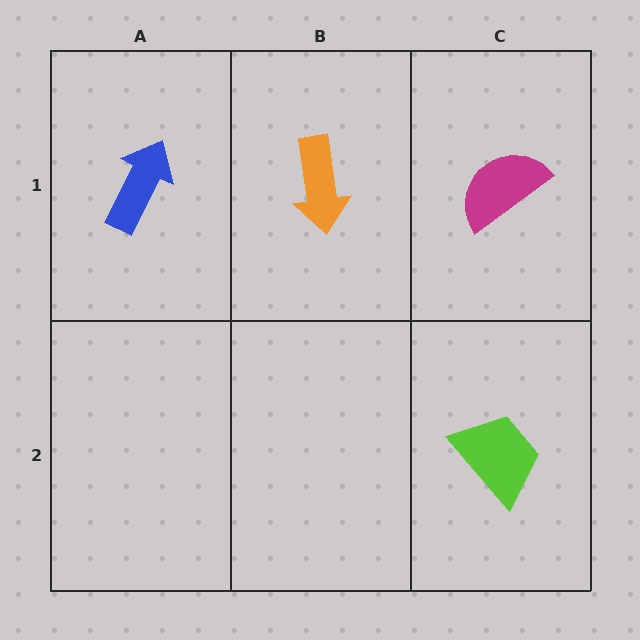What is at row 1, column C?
A magenta semicircle.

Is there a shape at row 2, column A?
No, that cell is empty.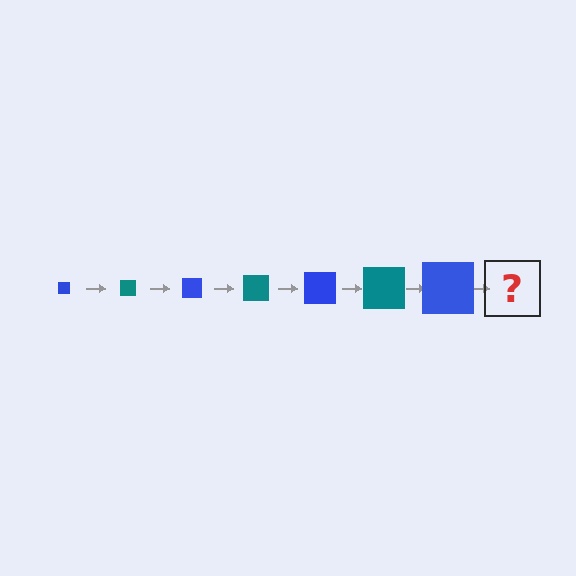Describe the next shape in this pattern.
It should be a teal square, larger than the previous one.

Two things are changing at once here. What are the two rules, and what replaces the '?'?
The two rules are that the square grows larger each step and the color cycles through blue and teal. The '?' should be a teal square, larger than the previous one.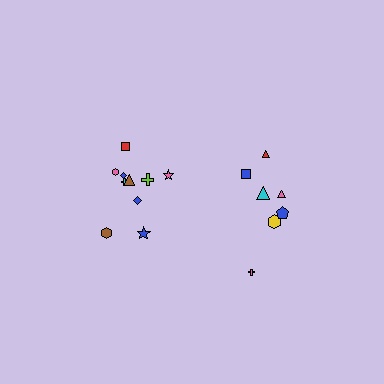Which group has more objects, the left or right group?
The left group.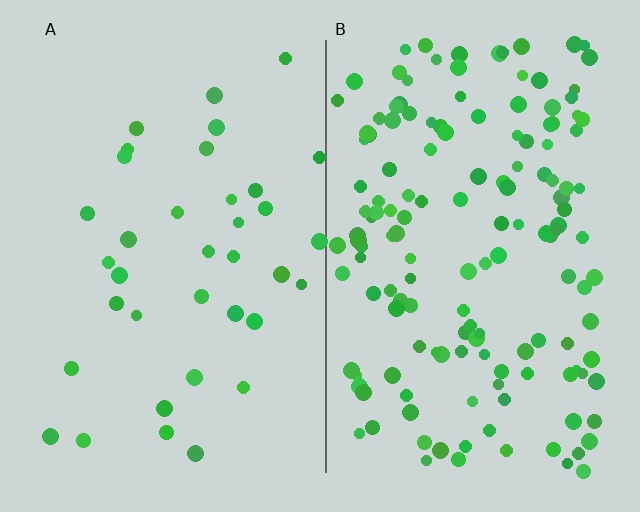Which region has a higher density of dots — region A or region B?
B (the right).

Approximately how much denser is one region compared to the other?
Approximately 4.1× — region B over region A.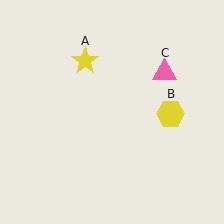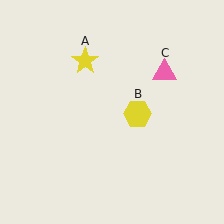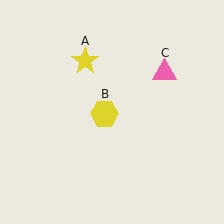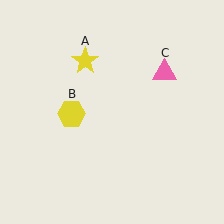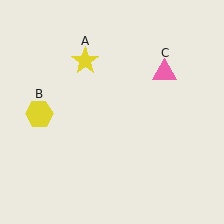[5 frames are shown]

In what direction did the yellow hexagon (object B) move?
The yellow hexagon (object B) moved left.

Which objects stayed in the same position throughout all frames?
Yellow star (object A) and pink triangle (object C) remained stationary.